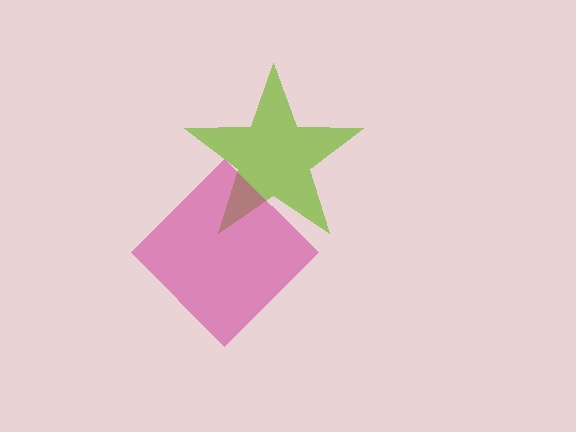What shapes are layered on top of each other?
The layered shapes are: a lime star, a magenta diamond.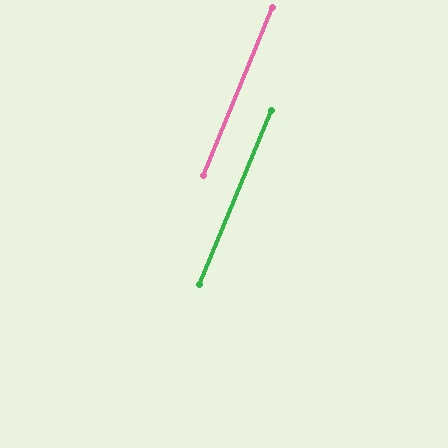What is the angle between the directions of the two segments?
Approximately 0 degrees.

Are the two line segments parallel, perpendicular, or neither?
Parallel — their directions differ by only 0.4°.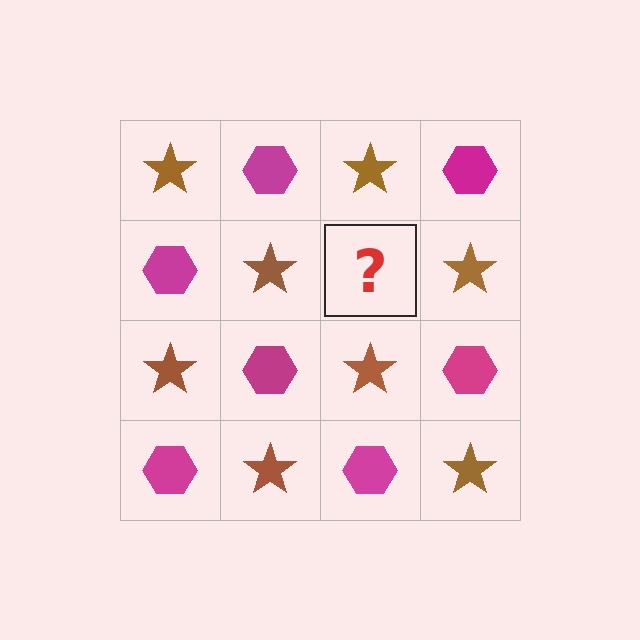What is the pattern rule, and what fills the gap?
The rule is that it alternates brown star and magenta hexagon in a checkerboard pattern. The gap should be filled with a magenta hexagon.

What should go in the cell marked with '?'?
The missing cell should contain a magenta hexagon.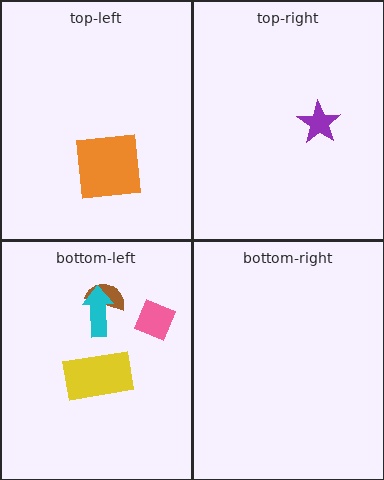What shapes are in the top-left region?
The orange square.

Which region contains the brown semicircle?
The bottom-left region.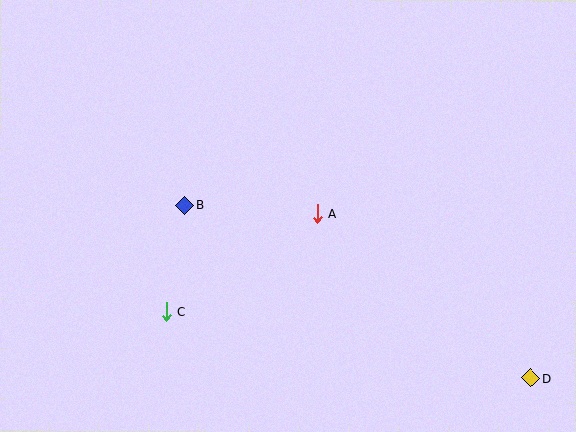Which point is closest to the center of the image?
Point A at (317, 214) is closest to the center.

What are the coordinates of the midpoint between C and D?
The midpoint between C and D is at (349, 345).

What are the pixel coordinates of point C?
Point C is at (167, 312).